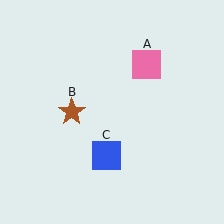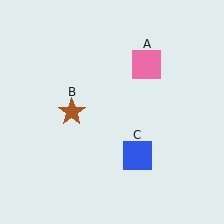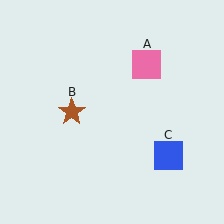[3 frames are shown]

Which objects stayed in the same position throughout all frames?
Pink square (object A) and brown star (object B) remained stationary.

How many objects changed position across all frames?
1 object changed position: blue square (object C).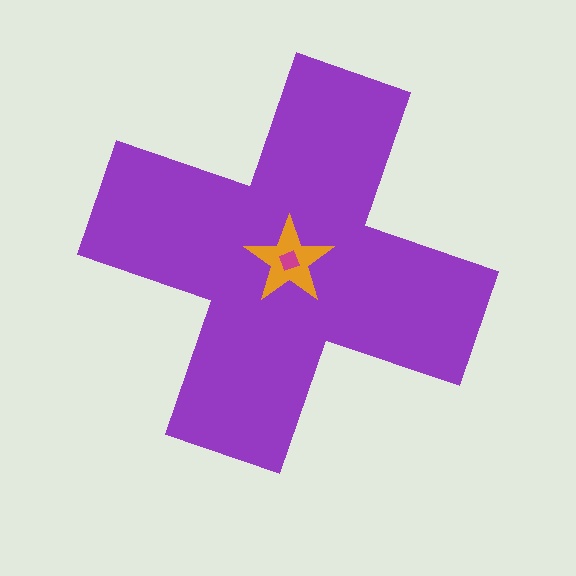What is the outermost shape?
The purple cross.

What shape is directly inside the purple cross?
The orange star.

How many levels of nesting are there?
3.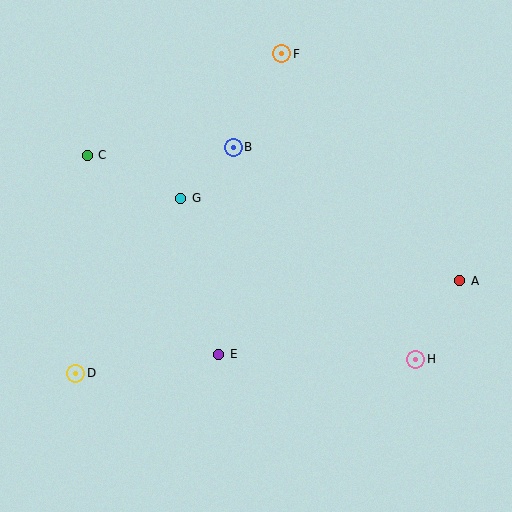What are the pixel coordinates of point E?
Point E is at (219, 354).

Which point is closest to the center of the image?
Point G at (181, 198) is closest to the center.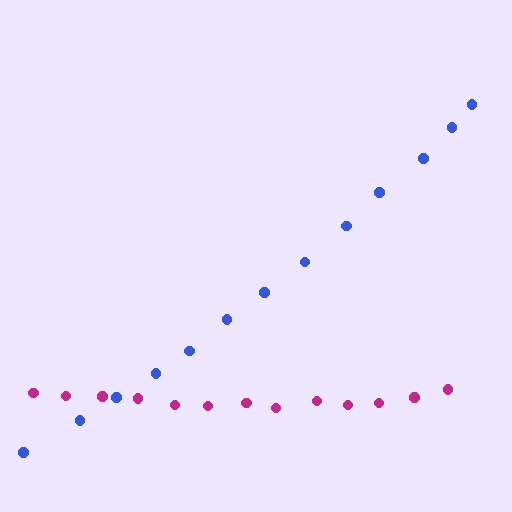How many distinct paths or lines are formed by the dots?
There are 2 distinct paths.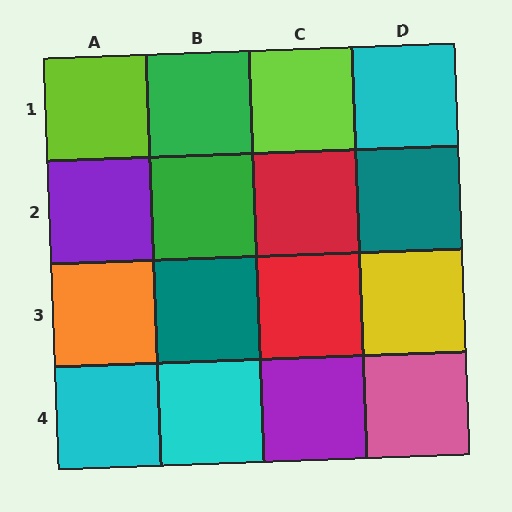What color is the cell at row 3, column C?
Red.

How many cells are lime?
2 cells are lime.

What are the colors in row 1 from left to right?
Lime, green, lime, cyan.